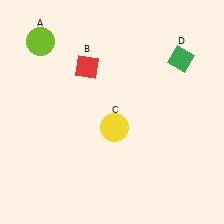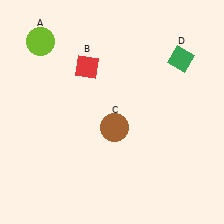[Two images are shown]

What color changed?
The circle (C) changed from yellow in Image 1 to brown in Image 2.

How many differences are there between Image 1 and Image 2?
There is 1 difference between the two images.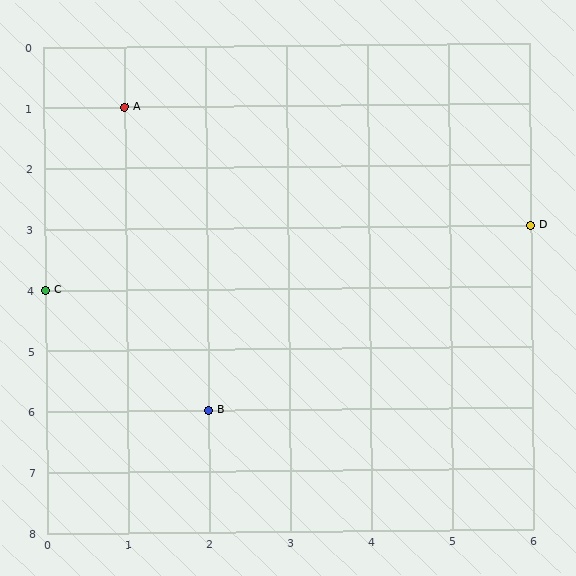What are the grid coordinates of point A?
Point A is at grid coordinates (1, 1).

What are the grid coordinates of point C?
Point C is at grid coordinates (0, 4).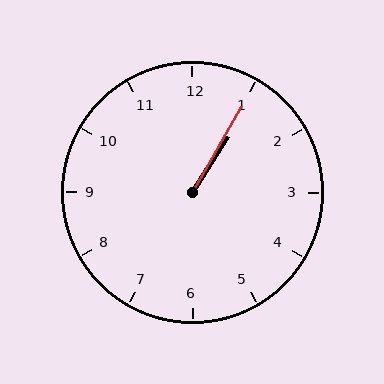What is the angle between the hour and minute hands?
Approximately 2 degrees.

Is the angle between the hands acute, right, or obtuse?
It is acute.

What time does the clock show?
1:05.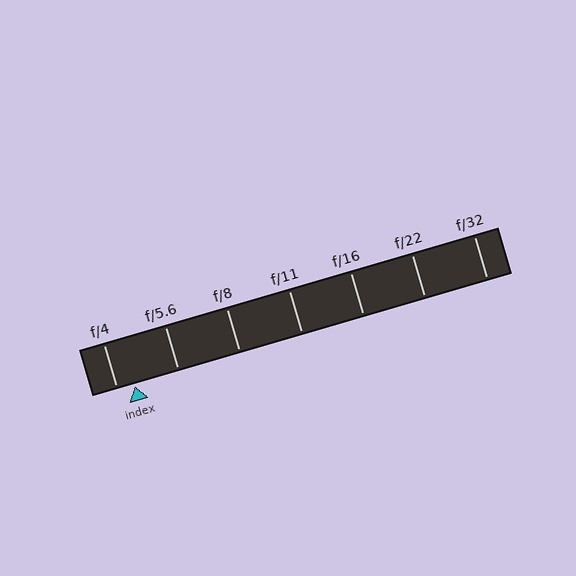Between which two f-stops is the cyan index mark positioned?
The index mark is between f/4 and f/5.6.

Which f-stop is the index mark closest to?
The index mark is closest to f/4.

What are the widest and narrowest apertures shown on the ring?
The widest aperture shown is f/4 and the narrowest is f/32.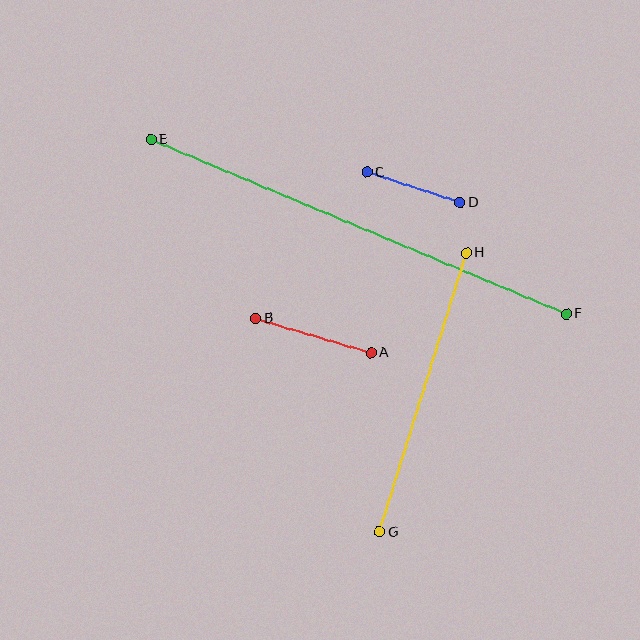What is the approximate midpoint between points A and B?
The midpoint is at approximately (313, 335) pixels.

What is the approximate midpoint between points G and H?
The midpoint is at approximately (423, 392) pixels.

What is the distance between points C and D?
The distance is approximately 98 pixels.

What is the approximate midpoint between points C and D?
The midpoint is at approximately (414, 187) pixels.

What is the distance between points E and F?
The distance is approximately 450 pixels.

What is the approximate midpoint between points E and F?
The midpoint is at approximately (359, 227) pixels.